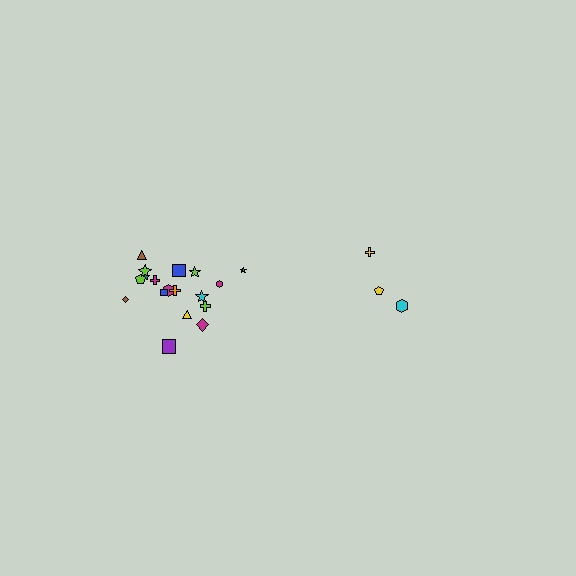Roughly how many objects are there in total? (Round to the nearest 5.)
Roughly 20 objects in total.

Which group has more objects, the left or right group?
The left group.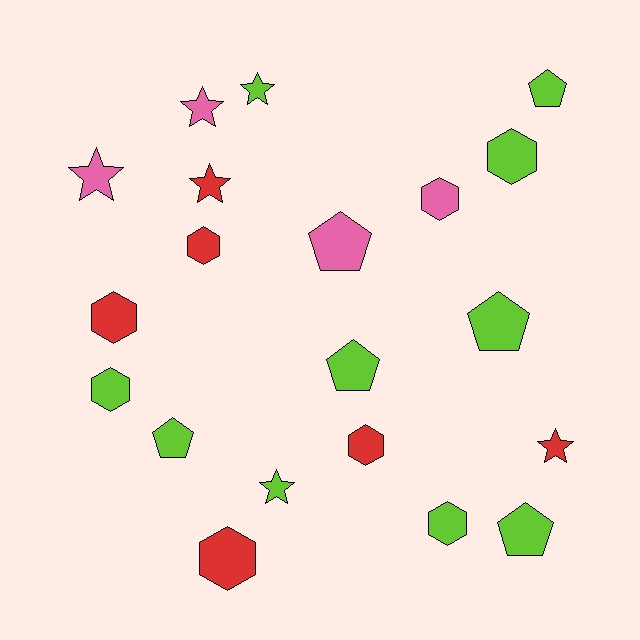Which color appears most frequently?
Lime, with 10 objects.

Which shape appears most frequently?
Hexagon, with 8 objects.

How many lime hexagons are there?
There are 3 lime hexagons.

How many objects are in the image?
There are 20 objects.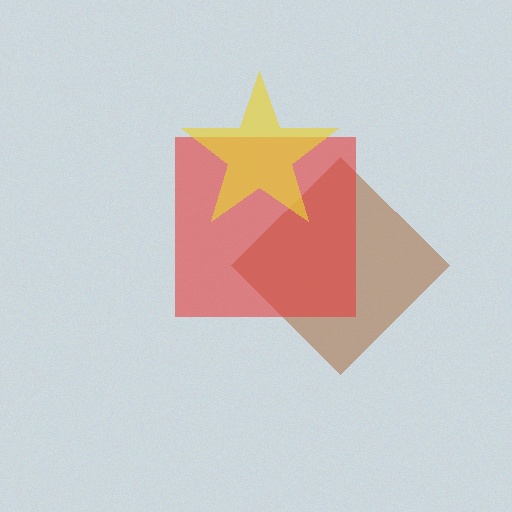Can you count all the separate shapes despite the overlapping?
Yes, there are 3 separate shapes.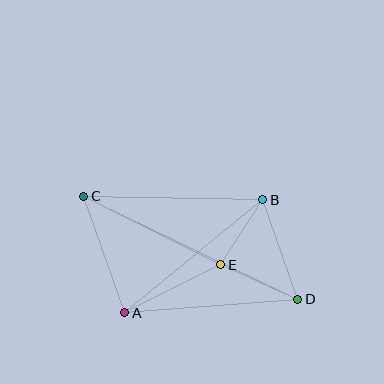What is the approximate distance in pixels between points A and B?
The distance between A and B is approximately 178 pixels.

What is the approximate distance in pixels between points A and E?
The distance between A and E is approximately 108 pixels.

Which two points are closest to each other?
Points B and E are closest to each other.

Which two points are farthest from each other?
Points C and D are farthest from each other.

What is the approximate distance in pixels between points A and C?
The distance between A and C is approximately 124 pixels.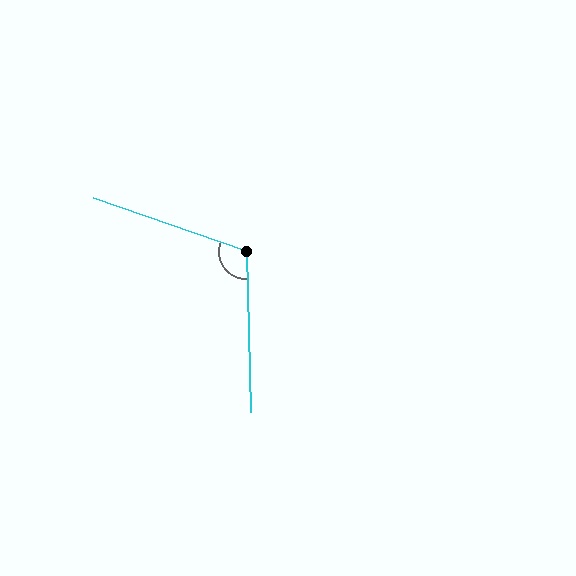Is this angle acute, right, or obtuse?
It is obtuse.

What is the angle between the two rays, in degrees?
Approximately 111 degrees.